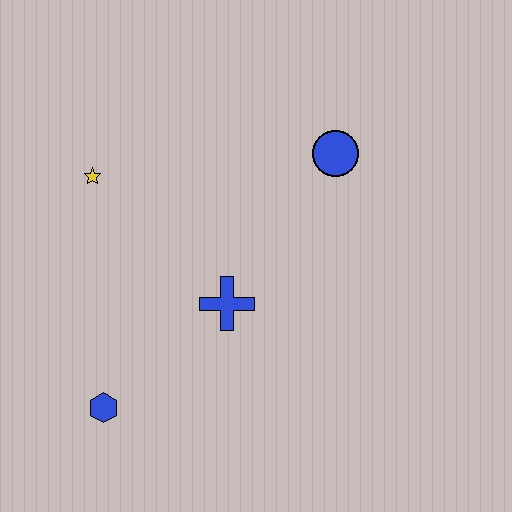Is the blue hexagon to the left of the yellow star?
No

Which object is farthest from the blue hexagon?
The blue circle is farthest from the blue hexagon.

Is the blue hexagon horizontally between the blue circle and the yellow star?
Yes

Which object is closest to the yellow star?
The blue cross is closest to the yellow star.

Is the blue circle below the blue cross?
No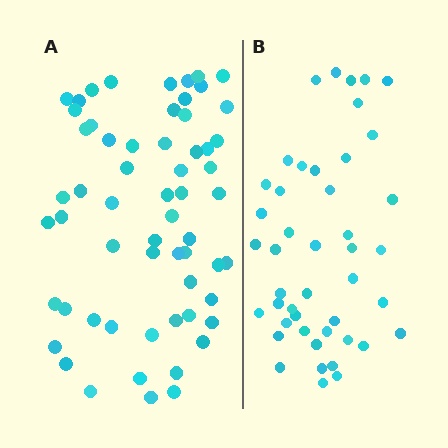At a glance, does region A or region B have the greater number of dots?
Region A (the left region) has more dots.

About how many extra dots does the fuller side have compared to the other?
Region A has approximately 15 more dots than region B.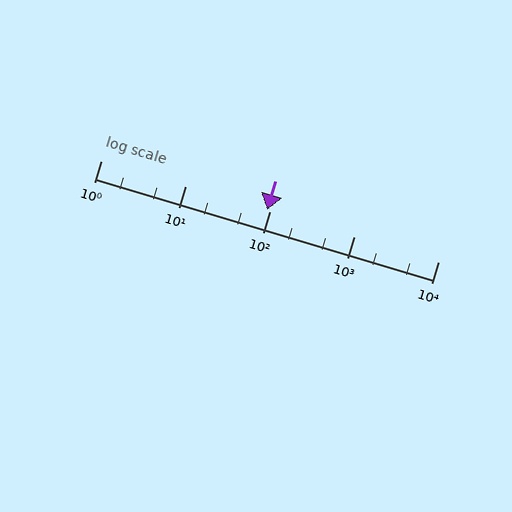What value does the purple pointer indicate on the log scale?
The pointer indicates approximately 93.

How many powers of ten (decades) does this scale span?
The scale spans 4 decades, from 1 to 10000.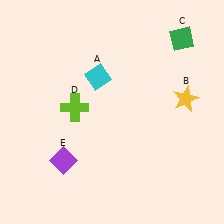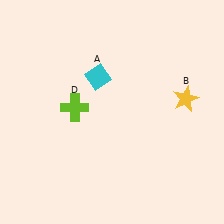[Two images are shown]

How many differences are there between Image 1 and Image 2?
There are 2 differences between the two images.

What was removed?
The green diamond (C), the purple diamond (E) were removed in Image 2.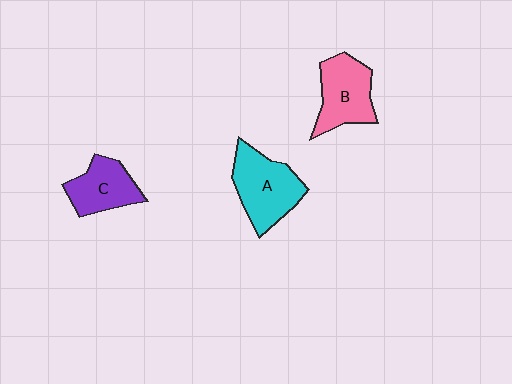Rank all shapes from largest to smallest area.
From largest to smallest: A (cyan), B (pink), C (purple).